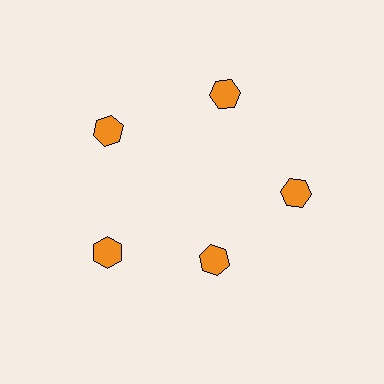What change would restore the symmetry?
The symmetry would be restored by moving it outward, back onto the ring so that all 5 hexagons sit at equal angles and equal distance from the center.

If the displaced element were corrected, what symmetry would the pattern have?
It would have 5-fold rotational symmetry — the pattern would map onto itself every 72 degrees.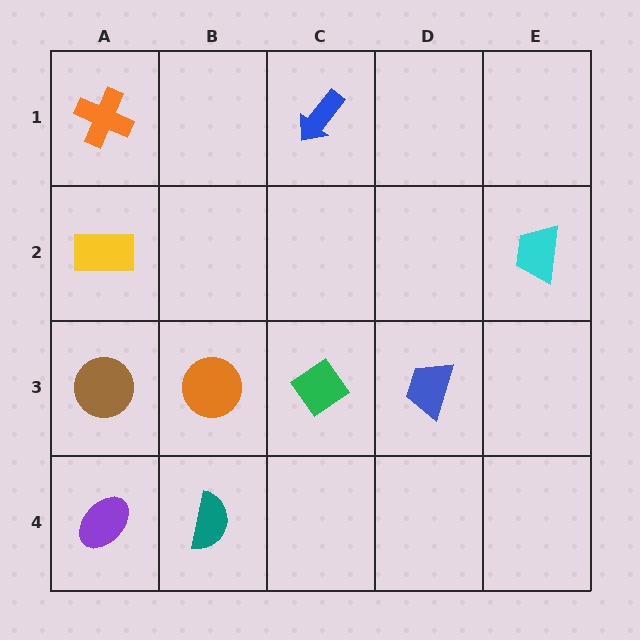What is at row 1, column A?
An orange cross.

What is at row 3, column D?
A blue trapezoid.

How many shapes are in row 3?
4 shapes.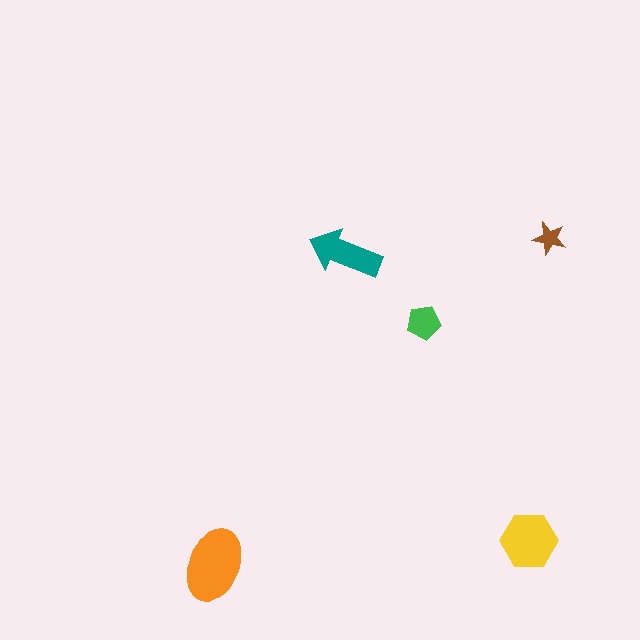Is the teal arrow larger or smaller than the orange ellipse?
Smaller.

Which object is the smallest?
The brown star.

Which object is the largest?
The orange ellipse.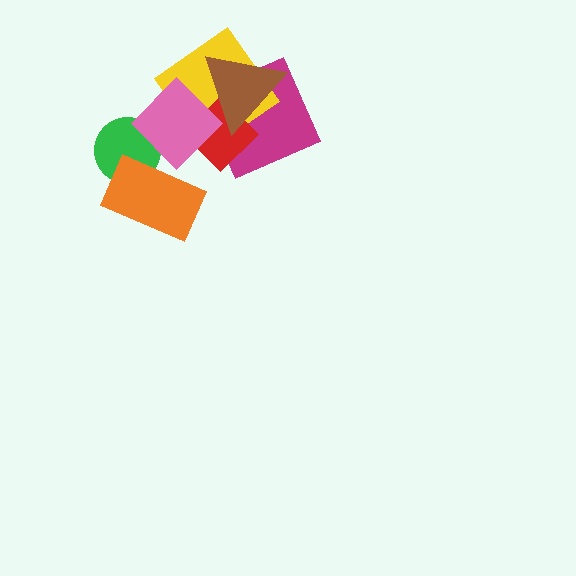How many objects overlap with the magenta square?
3 objects overlap with the magenta square.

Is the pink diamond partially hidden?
Yes, it is partially covered by another shape.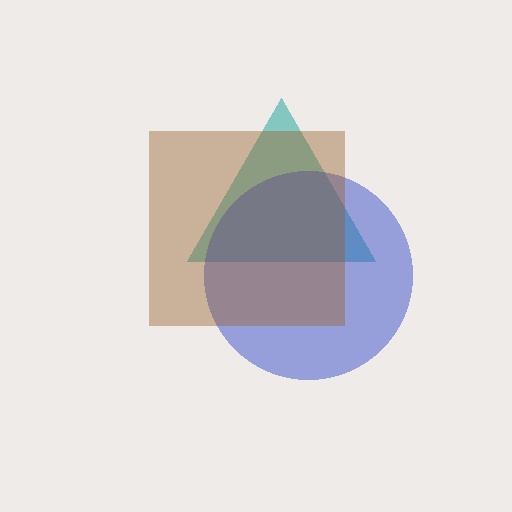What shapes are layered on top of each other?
The layered shapes are: a teal triangle, a blue circle, a brown square.